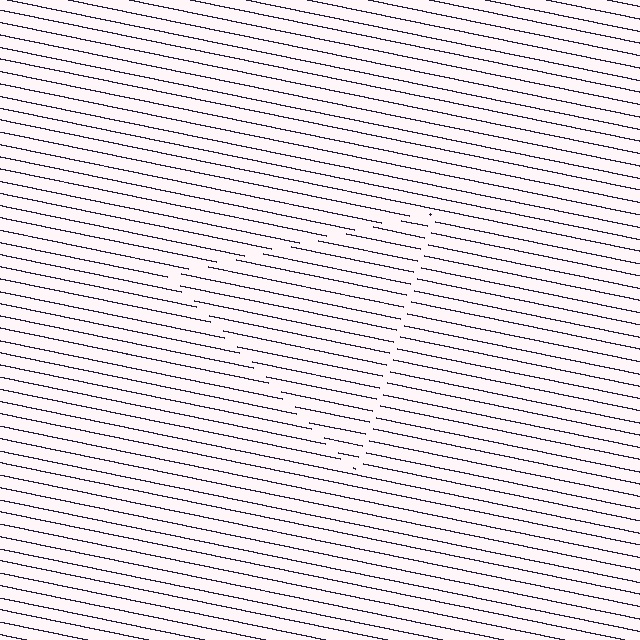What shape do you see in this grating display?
An illusory triangle. The interior of the shape contains the same grating, shifted by half a period — the contour is defined by the phase discontinuity where line-ends from the inner and outer gratings abut.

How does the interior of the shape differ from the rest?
The interior of the shape contains the same grating, shifted by half a period — the contour is defined by the phase discontinuity where line-ends from the inner and outer gratings abut.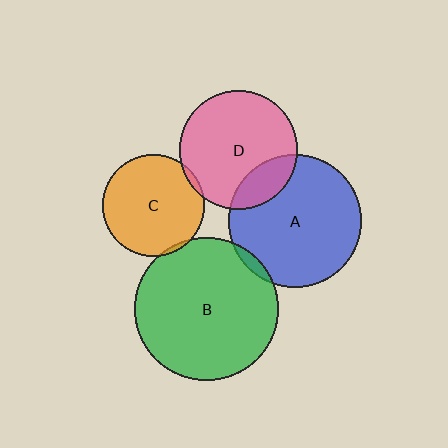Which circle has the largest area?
Circle B (green).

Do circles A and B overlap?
Yes.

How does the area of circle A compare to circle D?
Approximately 1.3 times.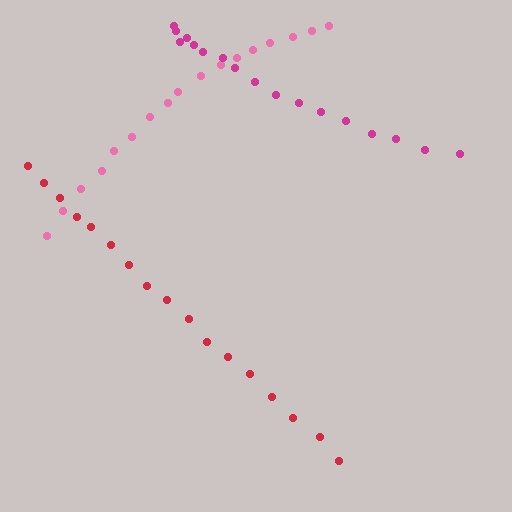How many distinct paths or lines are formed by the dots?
There are 3 distinct paths.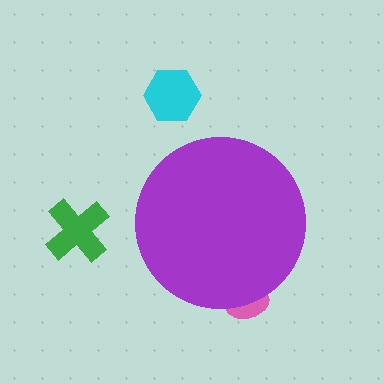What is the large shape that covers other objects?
A purple circle.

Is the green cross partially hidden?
No, the green cross is fully visible.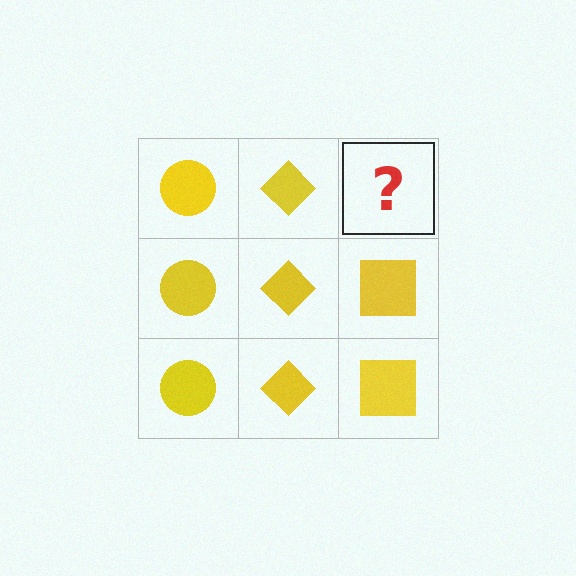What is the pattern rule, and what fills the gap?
The rule is that each column has a consistent shape. The gap should be filled with a yellow square.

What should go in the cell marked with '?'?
The missing cell should contain a yellow square.